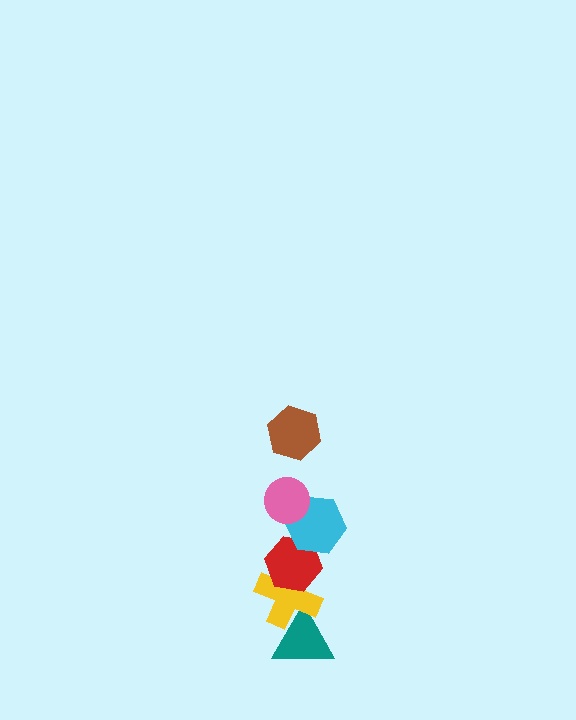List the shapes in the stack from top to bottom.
From top to bottom: the brown hexagon, the pink circle, the cyan hexagon, the red hexagon, the yellow cross, the teal triangle.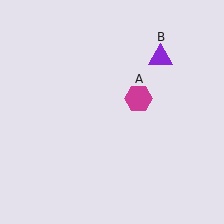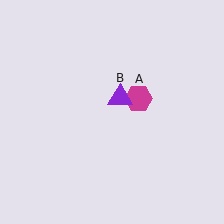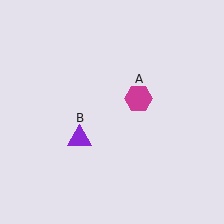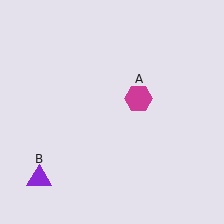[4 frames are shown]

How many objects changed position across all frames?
1 object changed position: purple triangle (object B).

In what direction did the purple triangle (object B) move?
The purple triangle (object B) moved down and to the left.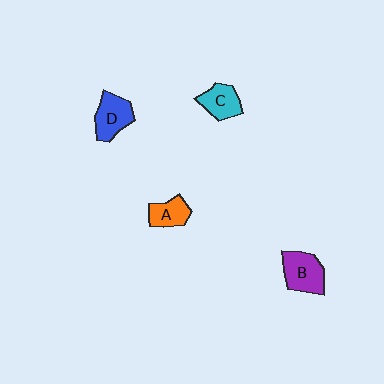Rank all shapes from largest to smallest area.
From largest to smallest: B (purple), D (blue), C (cyan), A (orange).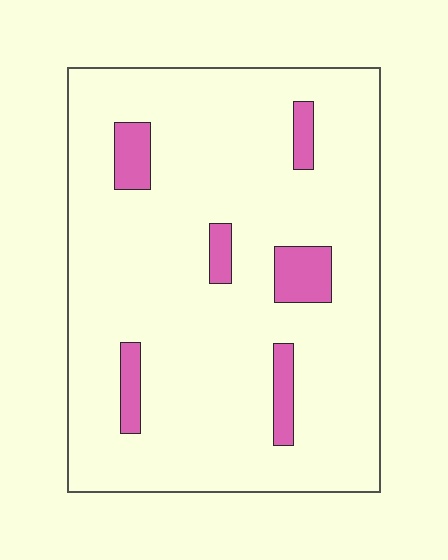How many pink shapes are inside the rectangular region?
6.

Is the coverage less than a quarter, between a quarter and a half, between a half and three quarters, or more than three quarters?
Less than a quarter.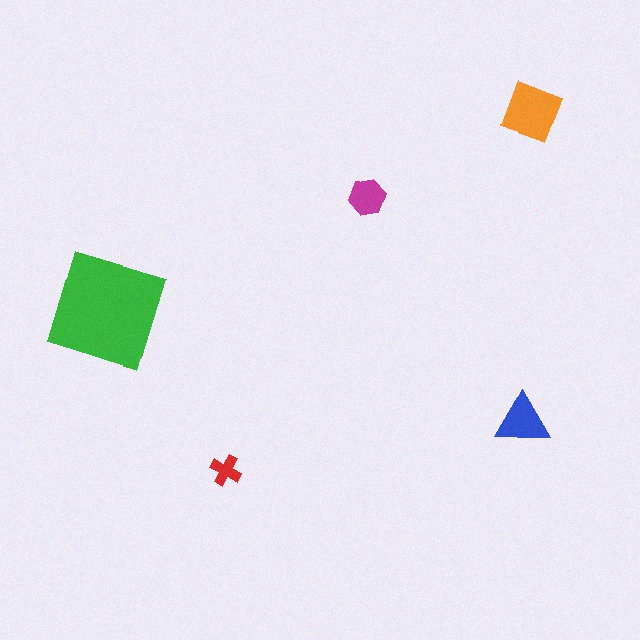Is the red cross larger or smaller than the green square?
Smaller.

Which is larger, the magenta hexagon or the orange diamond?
The orange diamond.